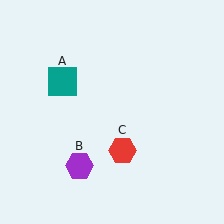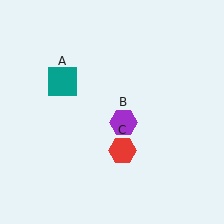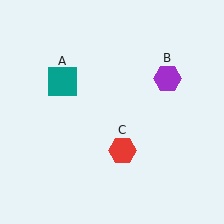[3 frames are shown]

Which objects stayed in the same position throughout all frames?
Teal square (object A) and red hexagon (object C) remained stationary.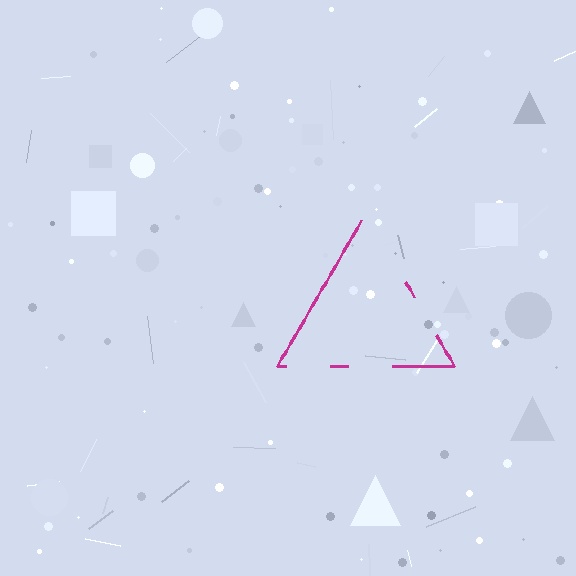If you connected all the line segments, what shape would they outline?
They would outline a triangle.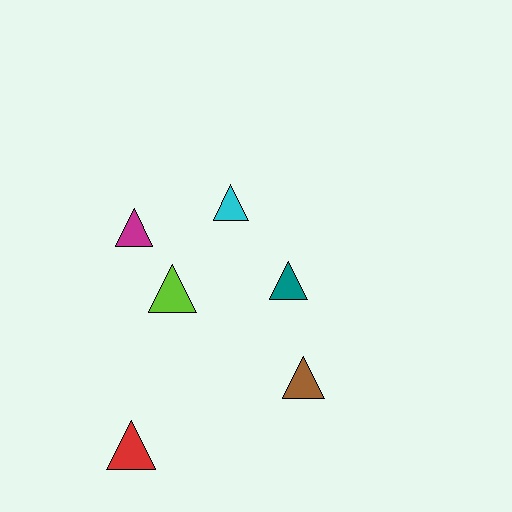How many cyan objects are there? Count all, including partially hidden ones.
There is 1 cyan object.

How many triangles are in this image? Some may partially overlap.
There are 6 triangles.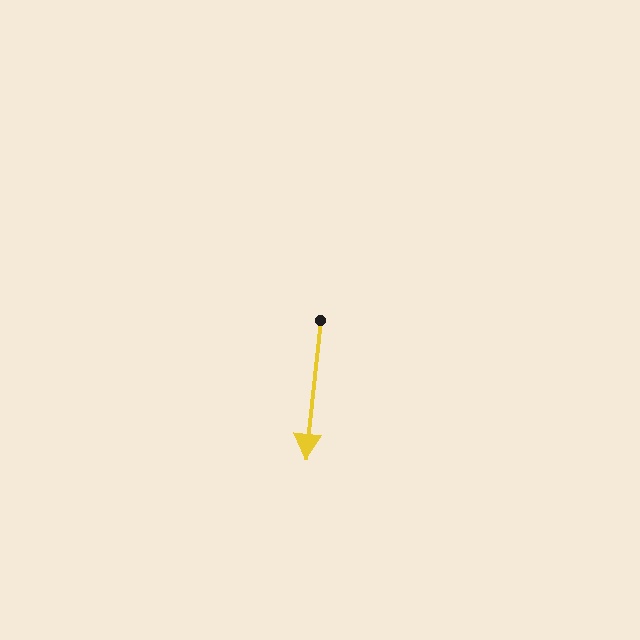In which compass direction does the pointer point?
South.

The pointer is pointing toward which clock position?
Roughly 6 o'clock.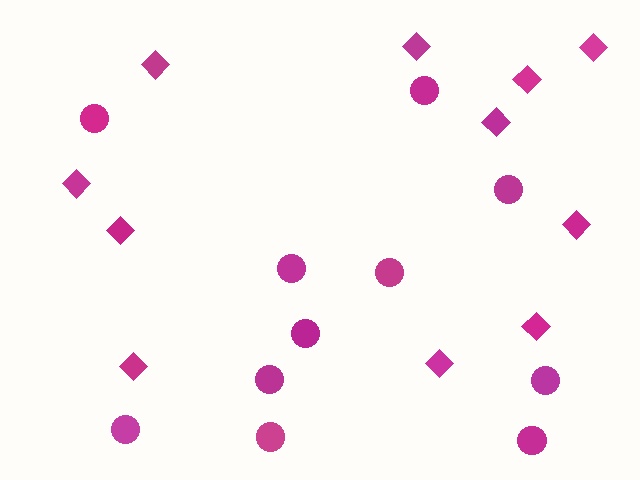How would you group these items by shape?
There are 2 groups: one group of circles (11) and one group of diamonds (11).